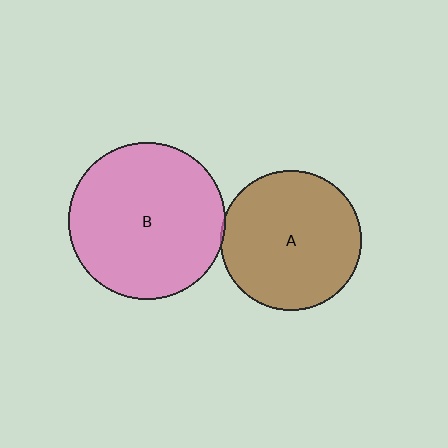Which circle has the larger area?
Circle B (pink).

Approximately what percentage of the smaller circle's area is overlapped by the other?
Approximately 5%.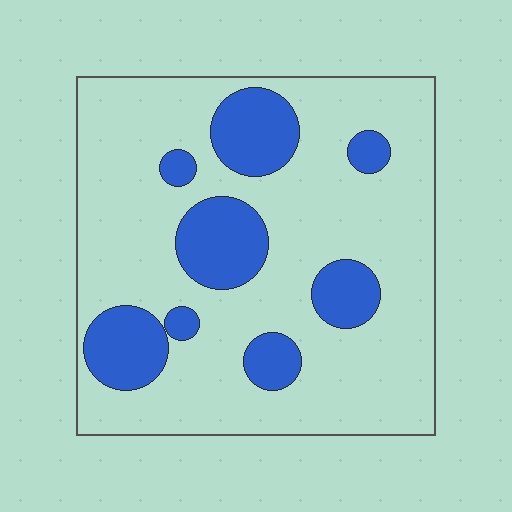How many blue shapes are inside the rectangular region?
8.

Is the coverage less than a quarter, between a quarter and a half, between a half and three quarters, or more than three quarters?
Less than a quarter.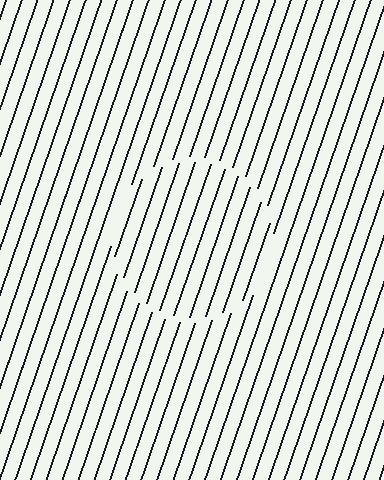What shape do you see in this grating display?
An illusory circle. The interior of the shape contains the same grating, shifted by half a period — the contour is defined by the phase discontinuity where line-ends from the inner and outer gratings abut.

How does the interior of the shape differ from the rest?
The interior of the shape contains the same grating, shifted by half a period — the contour is defined by the phase discontinuity where line-ends from the inner and outer gratings abut.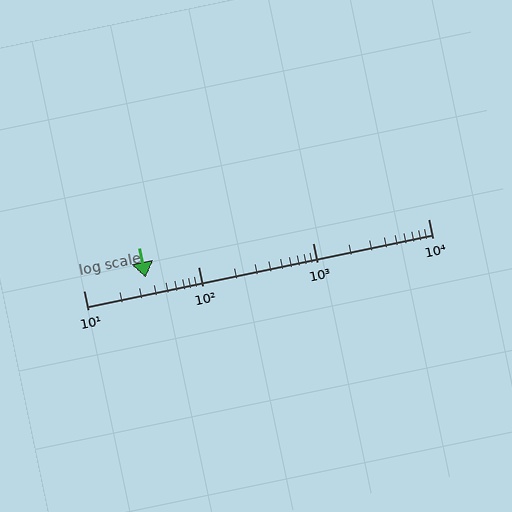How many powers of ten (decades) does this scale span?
The scale spans 3 decades, from 10 to 10000.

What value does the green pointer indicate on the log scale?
The pointer indicates approximately 35.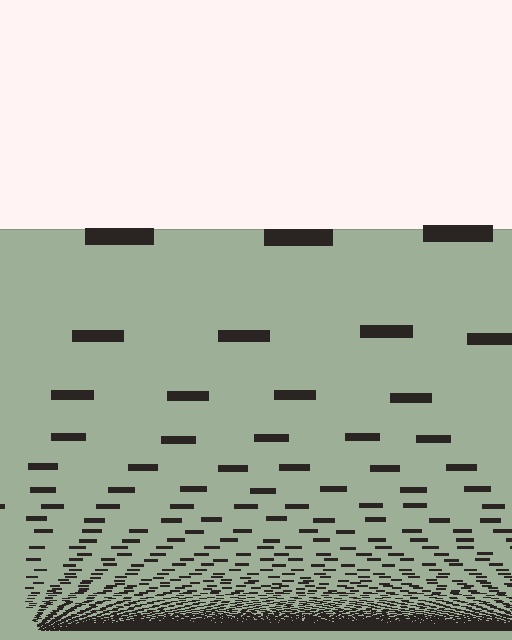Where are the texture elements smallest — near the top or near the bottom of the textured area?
Near the bottom.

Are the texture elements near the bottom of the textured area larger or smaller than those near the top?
Smaller. The gradient is inverted — elements near the bottom are smaller and denser.